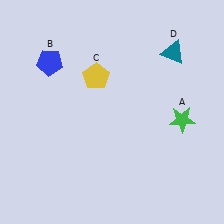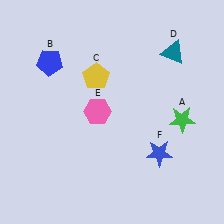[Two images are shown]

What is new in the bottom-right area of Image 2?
A blue star (F) was added in the bottom-right area of Image 2.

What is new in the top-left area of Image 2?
A pink hexagon (E) was added in the top-left area of Image 2.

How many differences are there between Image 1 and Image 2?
There are 2 differences between the two images.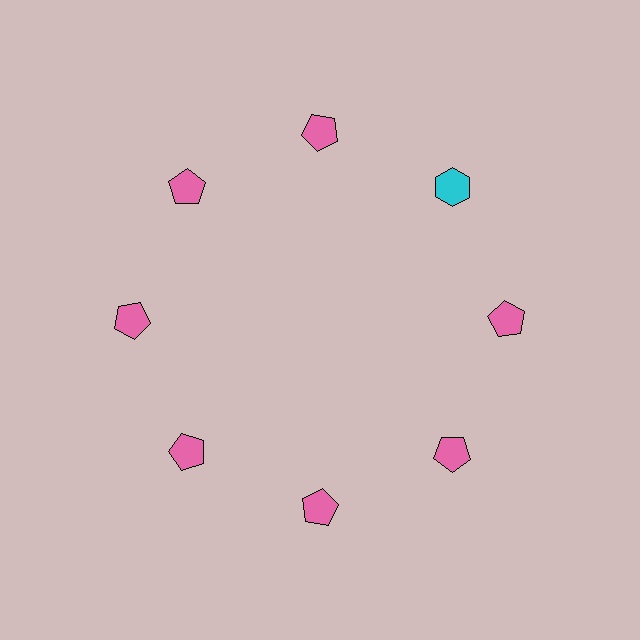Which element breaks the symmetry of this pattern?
The cyan hexagon at roughly the 2 o'clock position breaks the symmetry. All other shapes are pink pentagons.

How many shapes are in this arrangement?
There are 8 shapes arranged in a ring pattern.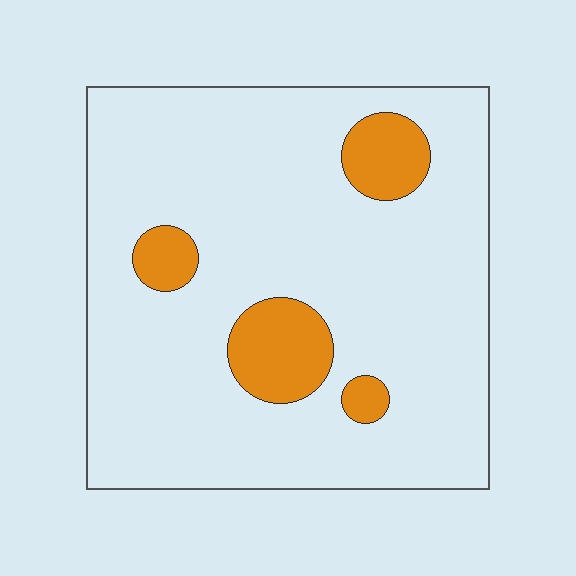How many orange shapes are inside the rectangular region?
4.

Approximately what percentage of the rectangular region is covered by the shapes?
Approximately 15%.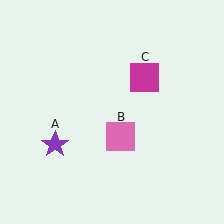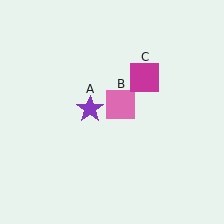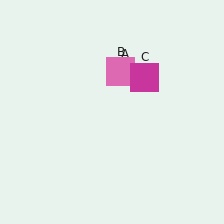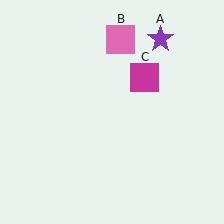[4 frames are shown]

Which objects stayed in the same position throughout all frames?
Magenta square (object C) remained stationary.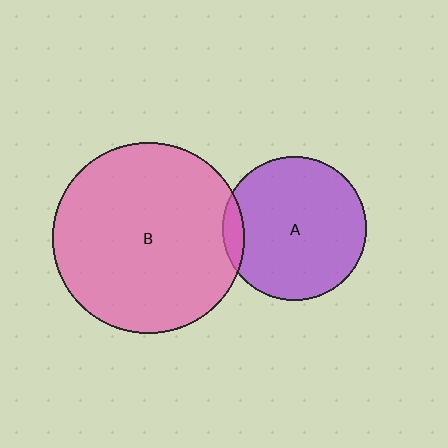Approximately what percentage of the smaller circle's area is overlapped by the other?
Approximately 5%.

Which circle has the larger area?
Circle B (pink).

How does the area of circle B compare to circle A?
Approximately 1.8 times.